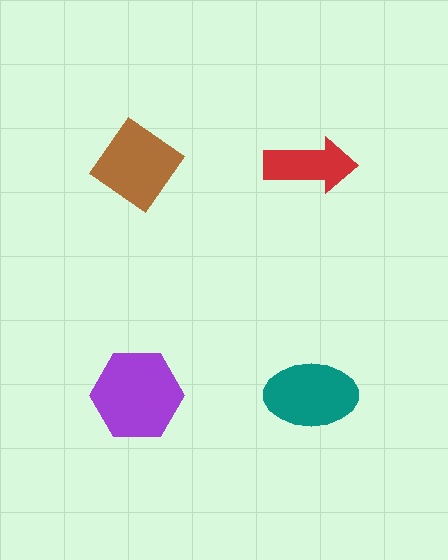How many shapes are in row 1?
2 shapes.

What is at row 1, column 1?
A brown diamond.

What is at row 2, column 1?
A purple hexagon.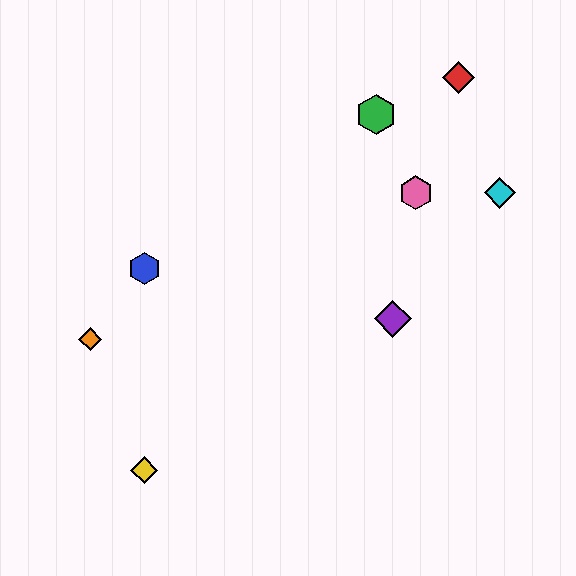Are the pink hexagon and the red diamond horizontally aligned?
No, the pink hexagon is at y≈193 and the red diamond is at y≈78.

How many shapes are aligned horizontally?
2 shapes (the cyan diamond, the pink hexagon) are aligned horizontally.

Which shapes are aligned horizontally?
The cyan diamond, the pink hexagon are aligned horizontally.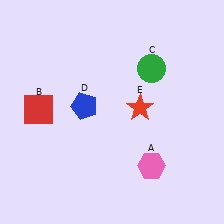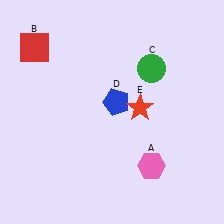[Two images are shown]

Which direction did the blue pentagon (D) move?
The blue pentagon (D) moved right.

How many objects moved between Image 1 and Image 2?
2 objects moved between the two images.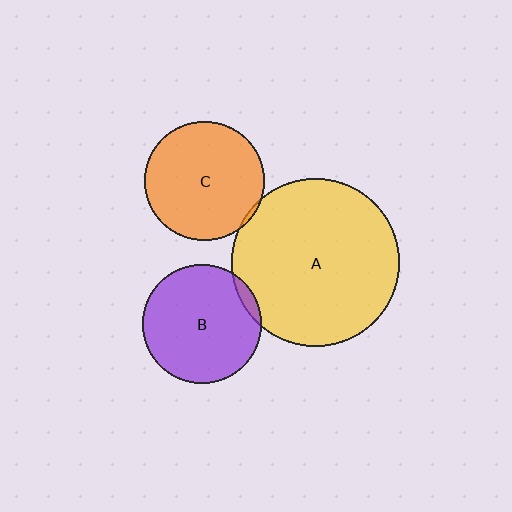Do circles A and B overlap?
Yes.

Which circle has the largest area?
Circle A (yellow).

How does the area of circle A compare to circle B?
Approximately 2.0 times.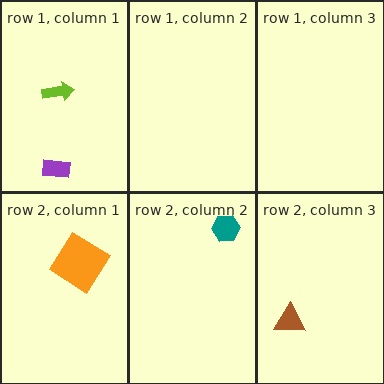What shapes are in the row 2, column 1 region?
The orange diamond.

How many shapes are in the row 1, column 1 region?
2.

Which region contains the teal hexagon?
The row 2, column 2 region.